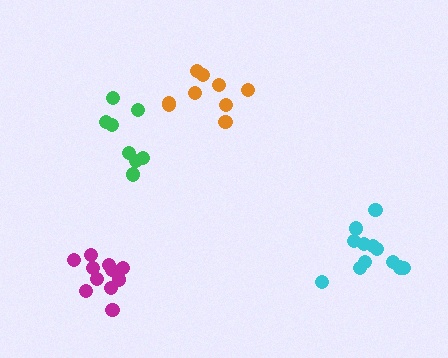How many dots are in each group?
Group 1: 8 dots, Group 2: 11 dots, Group 3: 9 dots, Group 4: 12 dots (40 total).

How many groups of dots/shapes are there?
There are 4 groups.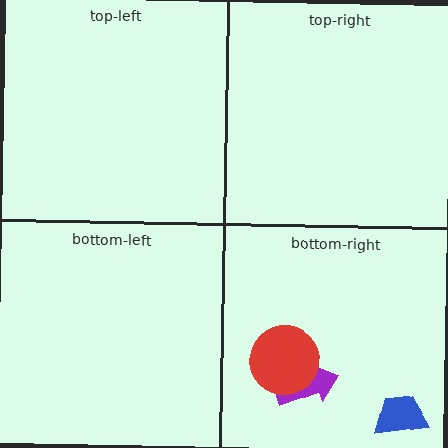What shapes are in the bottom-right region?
The purple arrow, the red circle, the blue trapezoid.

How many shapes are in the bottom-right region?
3.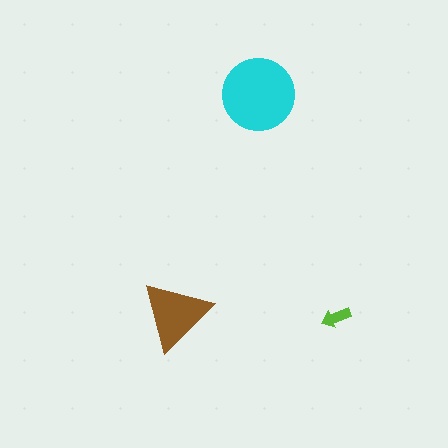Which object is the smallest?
The lime arrow.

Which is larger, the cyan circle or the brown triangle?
The cyan circle.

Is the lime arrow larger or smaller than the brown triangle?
Smaller.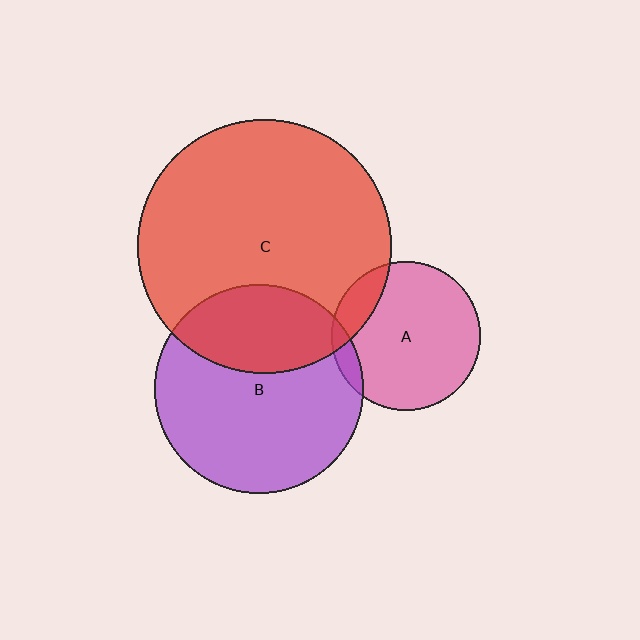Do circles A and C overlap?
Yes.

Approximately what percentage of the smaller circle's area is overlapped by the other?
Approximately 15%.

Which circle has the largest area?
Circle C (red).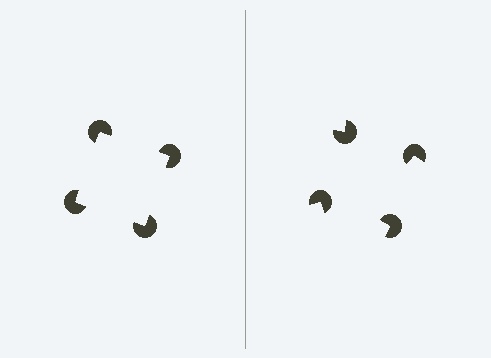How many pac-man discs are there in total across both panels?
8 — 4 on each side.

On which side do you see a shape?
An illusory square appears on the left side. On the right side the wedge cuts are rotated, so no coherent shape forms.